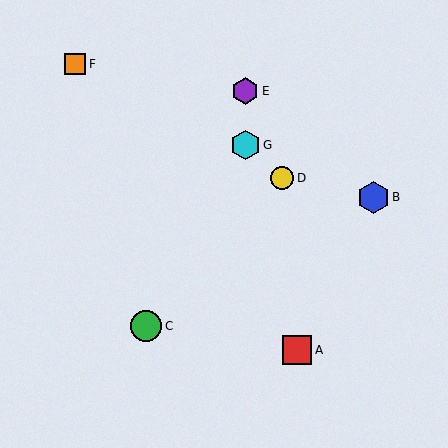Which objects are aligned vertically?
Objects E, G are aligned vertically.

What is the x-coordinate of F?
Object F is at x≈75.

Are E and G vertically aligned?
Yes, both are at x≈245.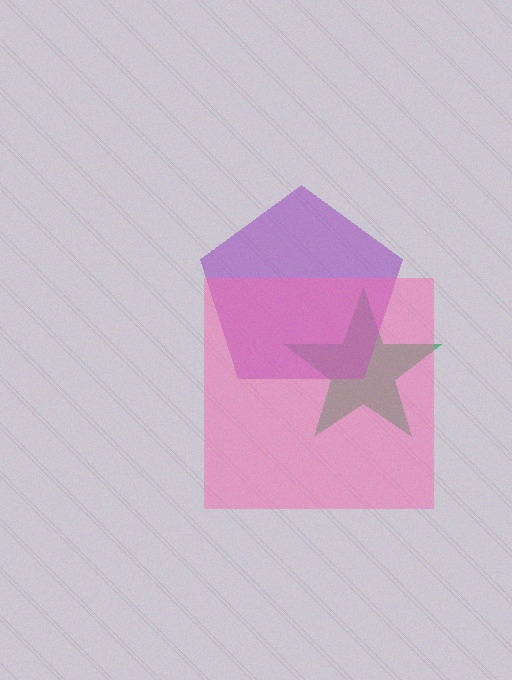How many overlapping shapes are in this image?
There are 3 overlapping shapes in the image.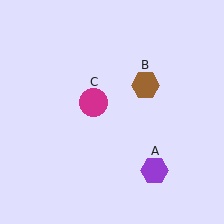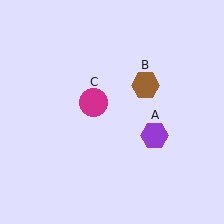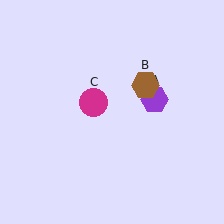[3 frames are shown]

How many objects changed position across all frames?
1 object changed position: purple hexagon (object A).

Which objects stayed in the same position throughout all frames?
Brown hexagon (object B) and magenta circle (object C) remained stationary.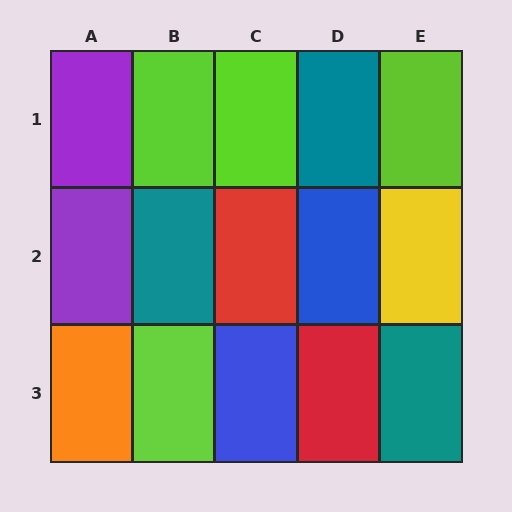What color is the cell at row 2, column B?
Teal.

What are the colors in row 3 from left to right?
Orange, lime, blue, red, teal.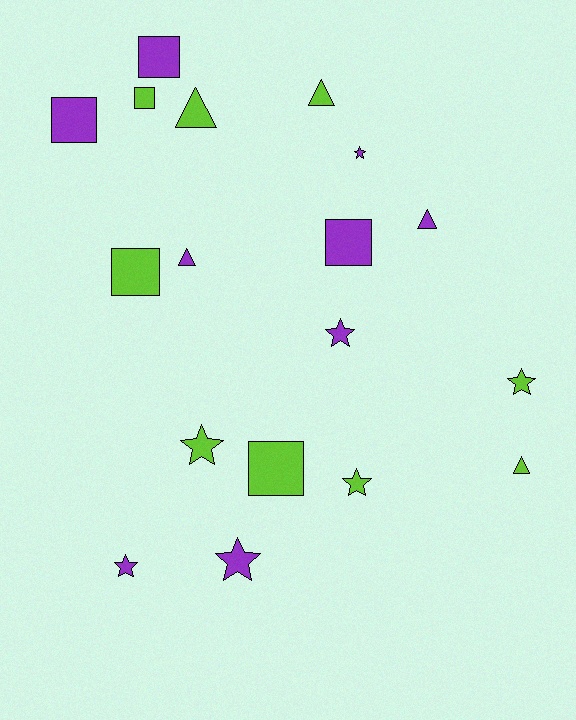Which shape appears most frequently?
Star, with 7 objects.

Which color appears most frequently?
Purple, with 9 objects.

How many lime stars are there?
There are 3 lime stars.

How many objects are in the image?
There are 18 objects.